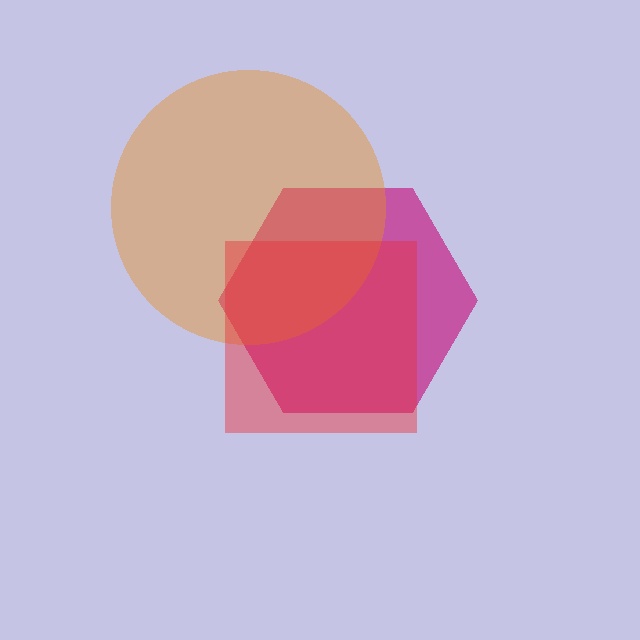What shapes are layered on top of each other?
The layered shapes are: a magenta hexagon, an orange circle, a red square.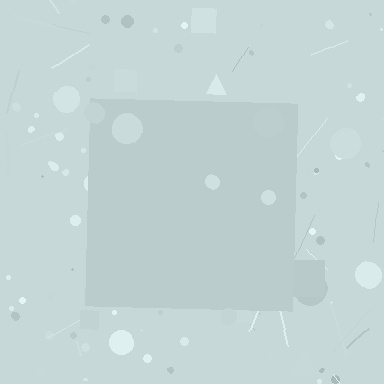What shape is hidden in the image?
A square is hidden in the image.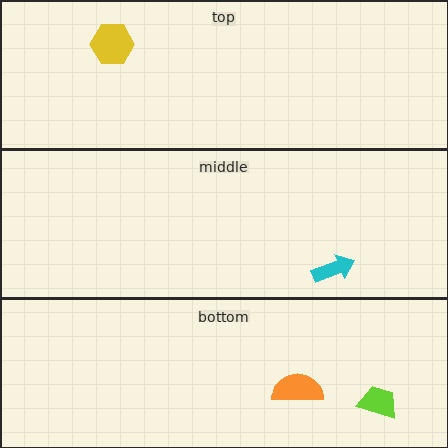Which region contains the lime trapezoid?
The bottom region.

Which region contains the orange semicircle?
The bottom region.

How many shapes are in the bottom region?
2.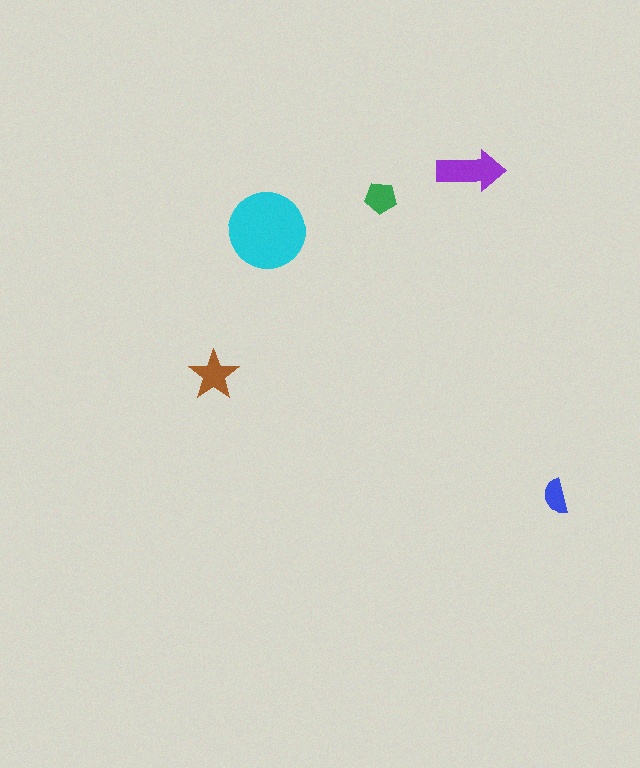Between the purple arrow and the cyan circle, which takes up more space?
The cyan circle.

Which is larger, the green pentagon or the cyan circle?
The cyan circle.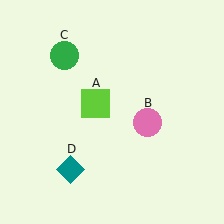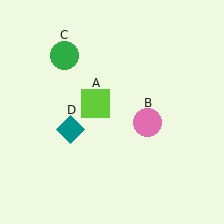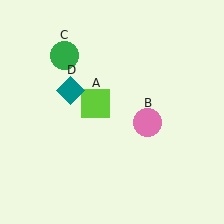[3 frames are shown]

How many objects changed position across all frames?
1 object changed position: teal diamond (object D).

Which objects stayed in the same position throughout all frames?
Lime square (object A) and pink circle (object B) and green circle (object C) remained stationary.